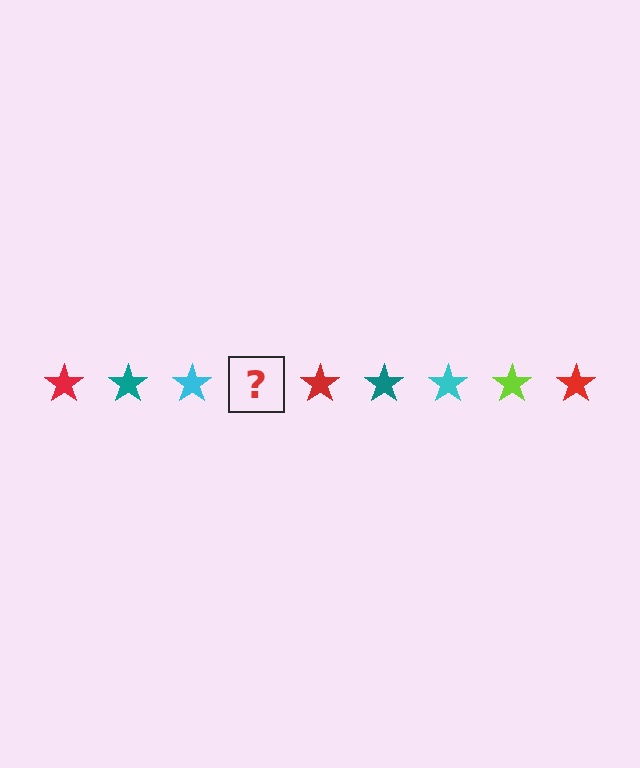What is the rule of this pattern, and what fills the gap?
The rule is that the pattern cycles through red, teal, cyan, lime stars. The gap should be filled with a lime star.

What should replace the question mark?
The question mark should be replaced with a lime star.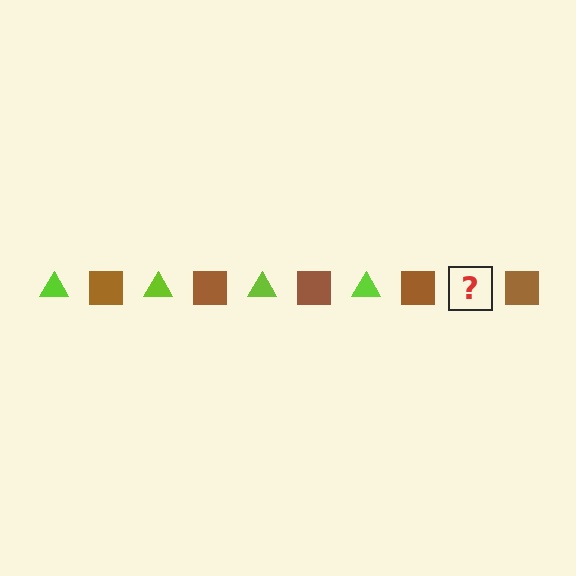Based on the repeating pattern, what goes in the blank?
The blank should be a lime triangle.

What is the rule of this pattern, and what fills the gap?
The rule is that the pattern alternates between lime triangle and brown square. The gap should be filled with a lime triangle.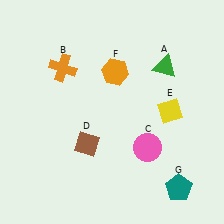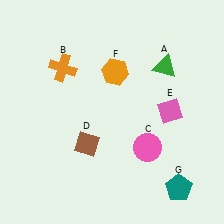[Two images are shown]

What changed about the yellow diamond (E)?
In Image 1, E is yellow. In Image 2, it changed to pink.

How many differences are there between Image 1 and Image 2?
There is 1 difference between the two images.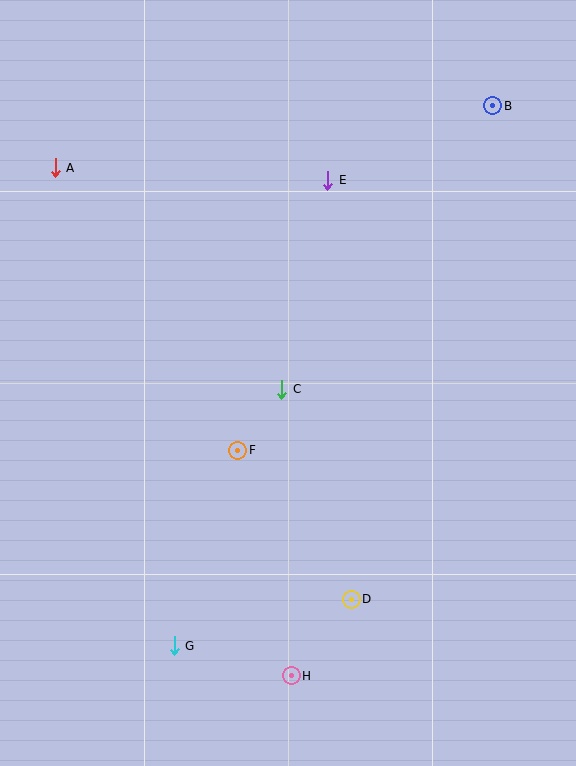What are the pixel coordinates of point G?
Point G is at (174, 646).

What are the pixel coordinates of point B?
Point B is at (493, 106).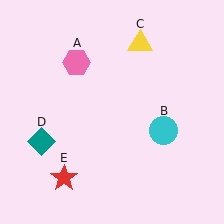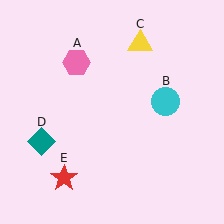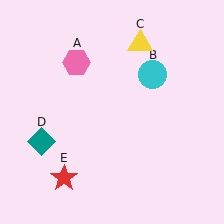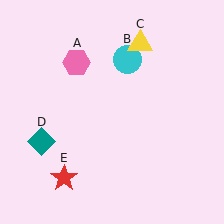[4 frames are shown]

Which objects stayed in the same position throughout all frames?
Pink hexagon (object A) and yellow triangle (object C) and teal diamond (object D) and red star (object E) remained stationary.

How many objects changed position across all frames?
1 object changed position: cyan circle (object B).